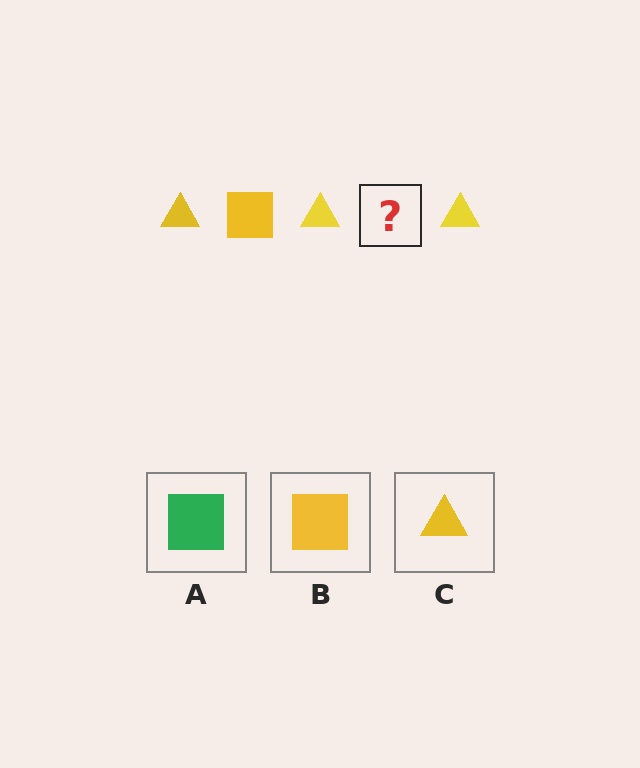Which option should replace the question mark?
Option B.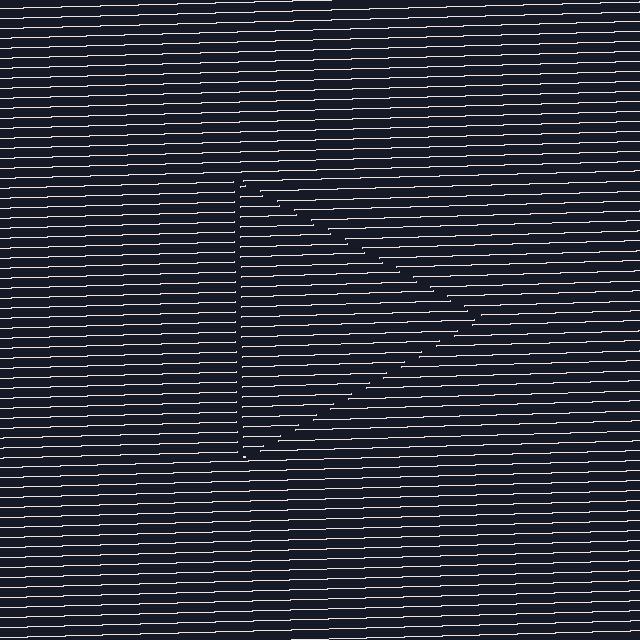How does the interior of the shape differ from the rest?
The interior of the shape contains the same grating, shifted by half a period — the contour is defined by the phase discontinuity where line-ends from the inner and outer gratings abut.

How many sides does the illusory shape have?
3 sides — the line-ends trace a triangle.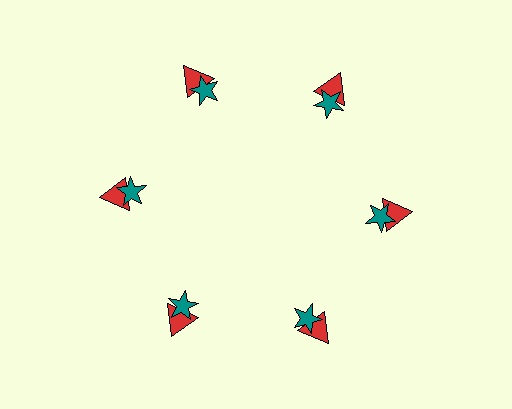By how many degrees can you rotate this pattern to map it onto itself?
The pattern maps onto itself every 60 degrees of rotation.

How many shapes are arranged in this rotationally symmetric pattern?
There are 12 shapes, arranged in 6 groups of 2.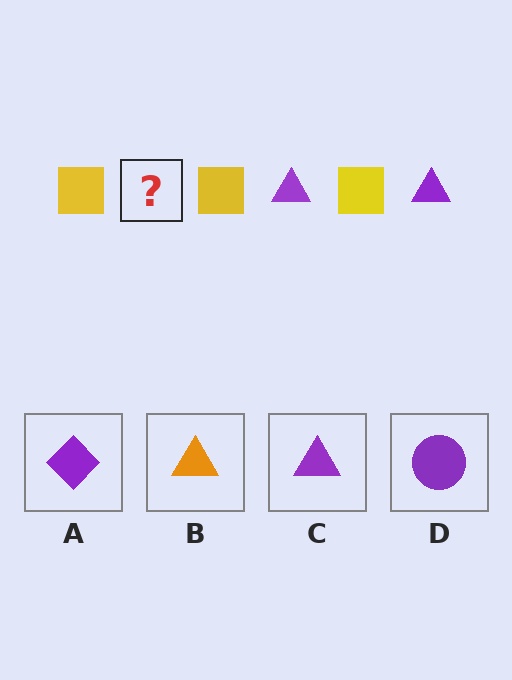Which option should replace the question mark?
Option C.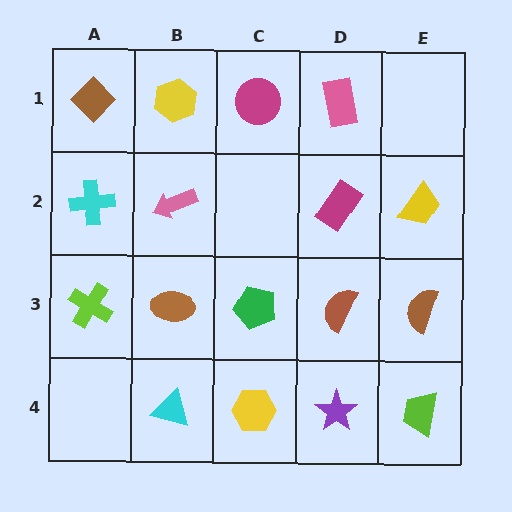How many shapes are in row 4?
4 shapes.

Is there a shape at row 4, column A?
No, that cell is empty.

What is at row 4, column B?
A cyan triangle.